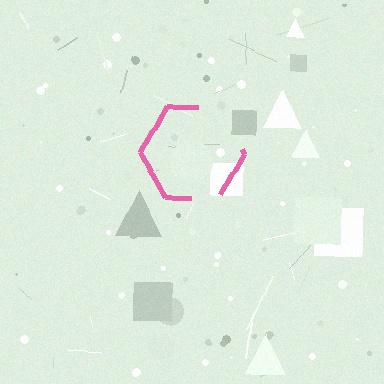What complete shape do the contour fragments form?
The contour fragments form a hexagon.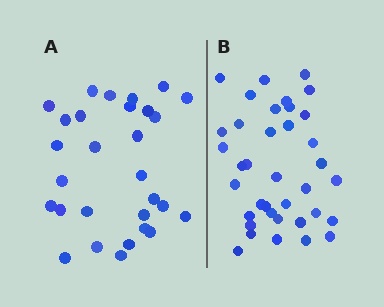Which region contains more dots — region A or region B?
Region B (the right region) has more dots.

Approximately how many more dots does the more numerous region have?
Region B has roughly 8 or so more dots than region A.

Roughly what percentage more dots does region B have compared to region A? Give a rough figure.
About 30% more.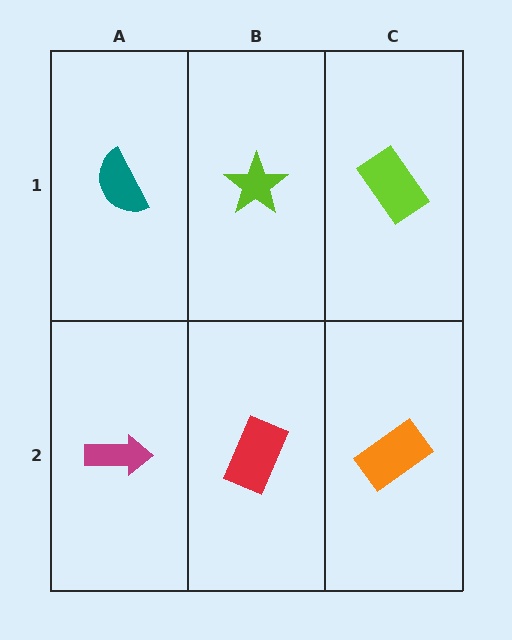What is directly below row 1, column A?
A magenta arrow.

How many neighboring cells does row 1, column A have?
2.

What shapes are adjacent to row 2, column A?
A teal semicircle (row 1, column A), a red rectangle (row 2, column B).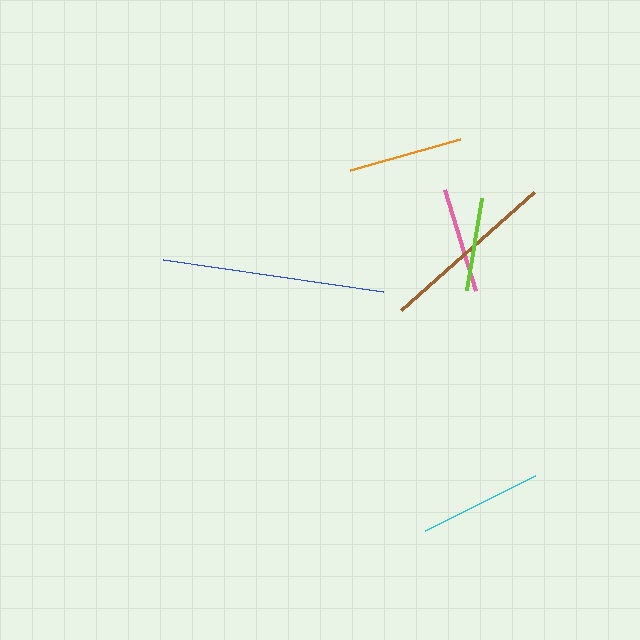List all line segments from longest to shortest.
From longest to shortest: blue, brown, cyan, orange, pink, lime.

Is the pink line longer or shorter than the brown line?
The brown line is longer than the pink line.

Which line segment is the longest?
The blue line is the longest at approximately 223 pixels.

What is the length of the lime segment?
The lime segment is approximately 92 pixels long.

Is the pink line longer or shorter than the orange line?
The orange line is longer than the pink line.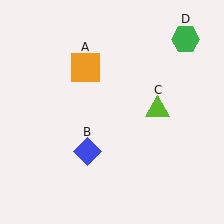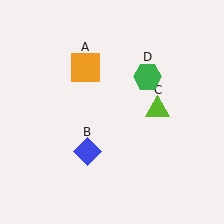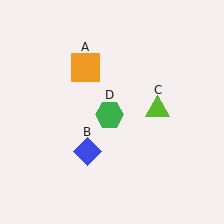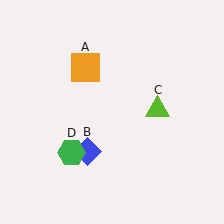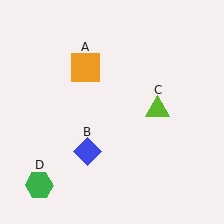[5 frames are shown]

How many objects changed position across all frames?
1 object changed position: green hexagon (object D).